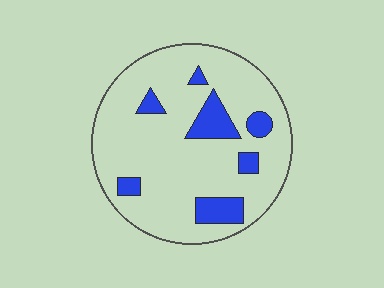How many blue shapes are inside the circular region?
7.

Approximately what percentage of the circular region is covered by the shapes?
Approximately 15%.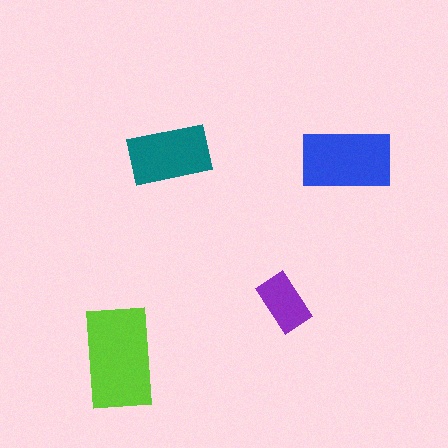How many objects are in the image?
There are 4 objects in the image.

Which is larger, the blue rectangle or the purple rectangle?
The blue one.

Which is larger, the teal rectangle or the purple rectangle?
The teal one.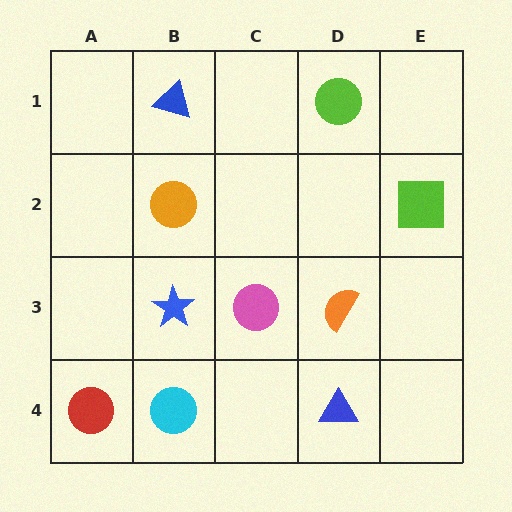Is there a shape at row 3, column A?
No, that cell is empty.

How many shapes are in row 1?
2 shapes.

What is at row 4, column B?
A cyan circle.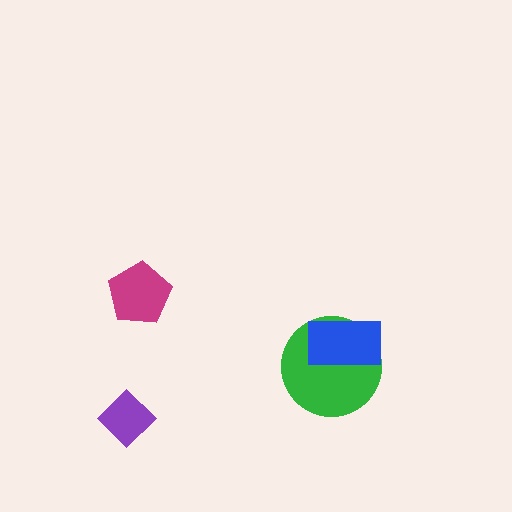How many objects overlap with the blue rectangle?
1 object overlaps with the blue rectangle.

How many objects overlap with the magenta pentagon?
0 objects overlap with the magenta pentagon.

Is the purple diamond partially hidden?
No, no other shape covers it.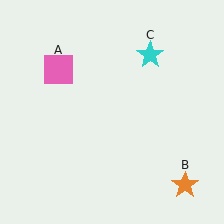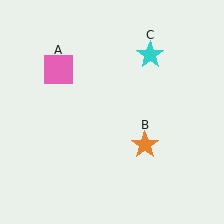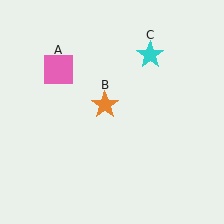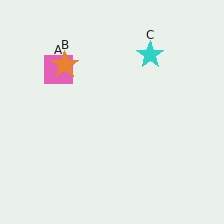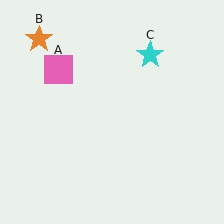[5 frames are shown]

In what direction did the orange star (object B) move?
The orange star (object B) moved up and to the left.